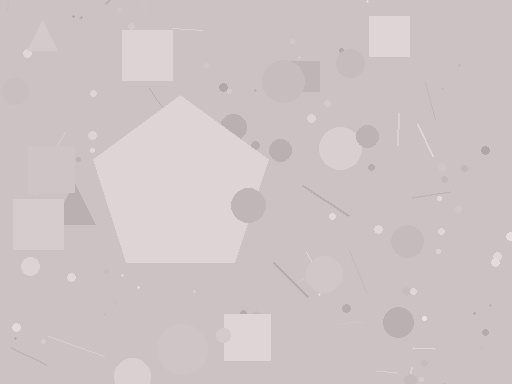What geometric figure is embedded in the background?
A pentagon is embedded in the background.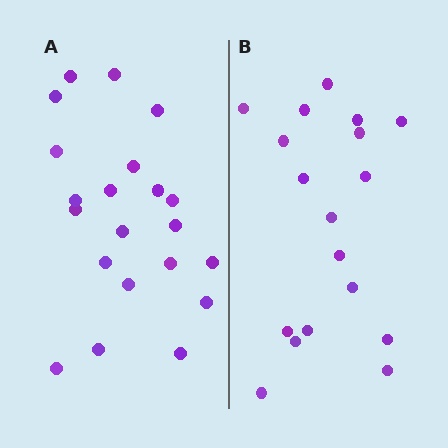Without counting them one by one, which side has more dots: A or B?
Region A (the left region) has more dots.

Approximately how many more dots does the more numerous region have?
Region A has just a few more — roughly 2 or 3 more dots than region B.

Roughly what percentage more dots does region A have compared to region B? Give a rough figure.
About 15% more.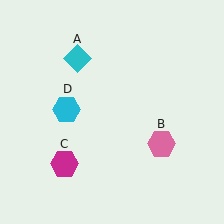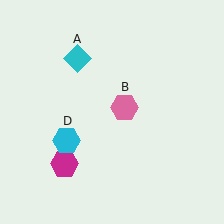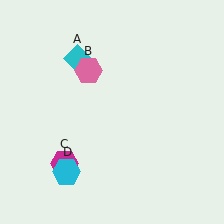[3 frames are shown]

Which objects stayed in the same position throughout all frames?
Cyan diamond (object A) and magenta hexagon (object C) remained stationary.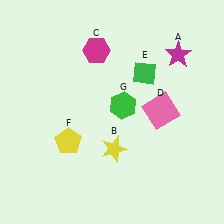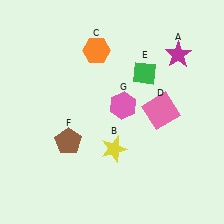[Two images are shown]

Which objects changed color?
C changed from magenta to orange. F changed from yellow to brown. G changed from green to pink.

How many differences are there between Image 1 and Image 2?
There are 3 differences between the two images.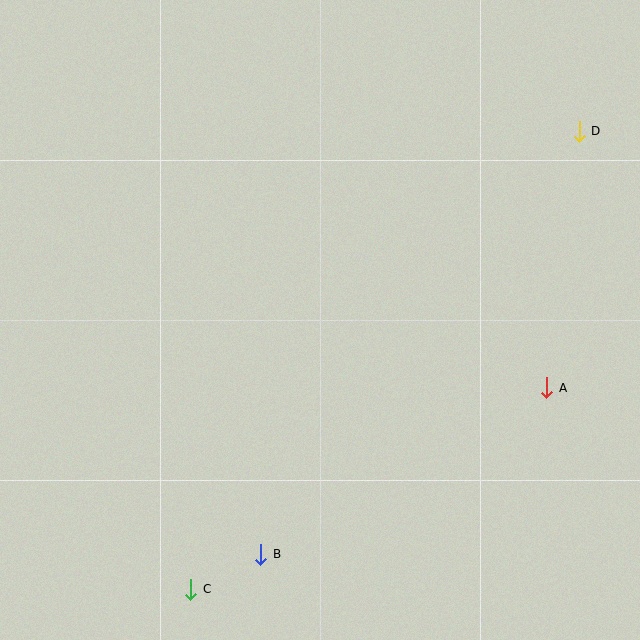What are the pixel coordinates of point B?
Point B is at (261, 554).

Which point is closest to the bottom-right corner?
Point A is closest to the bottom-right corner.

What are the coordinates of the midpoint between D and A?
The midpoint between D and A is at (563, 260).